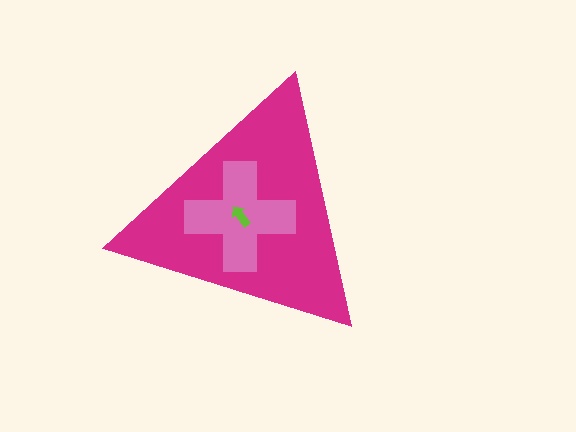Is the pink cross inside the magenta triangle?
Yes.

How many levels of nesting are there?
3.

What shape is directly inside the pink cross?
The lime arrow.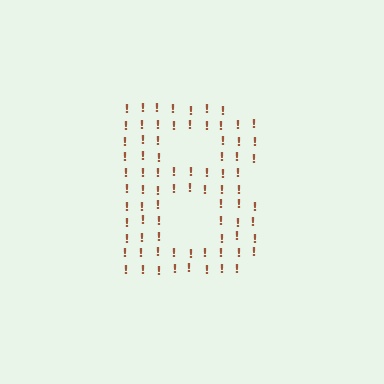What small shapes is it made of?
It is made of small exclamation marks.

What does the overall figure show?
The overall figure shows the letter B.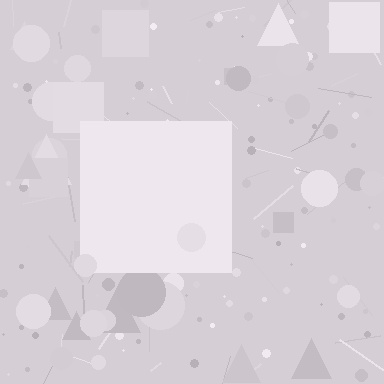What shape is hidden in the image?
A square is hidden in the image.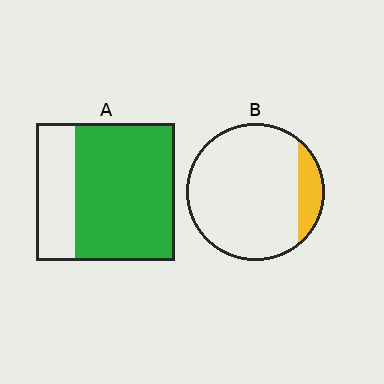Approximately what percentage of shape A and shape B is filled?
A is approximately 70% and B is approximately 15%.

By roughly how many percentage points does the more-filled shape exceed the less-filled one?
By roughly 60 percentage points (A over B).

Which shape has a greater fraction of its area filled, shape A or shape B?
Shape A.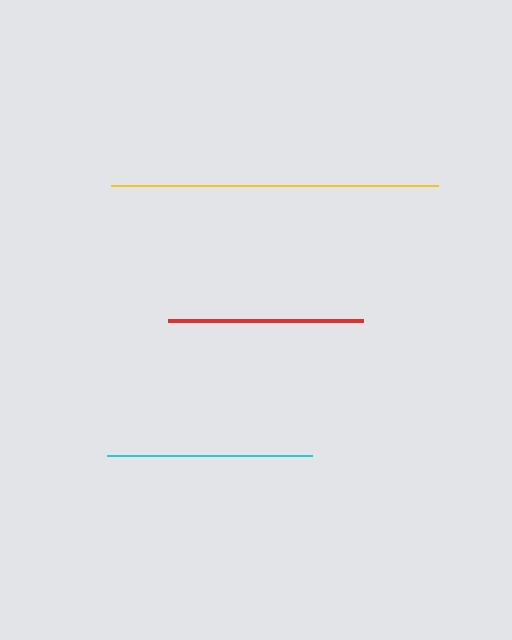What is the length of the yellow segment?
The yellow segment is approximately 327 pixels long.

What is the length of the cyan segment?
The cyan segment is approximately 205 pixels long.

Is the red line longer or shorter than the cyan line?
The cyan line is longer than the red line.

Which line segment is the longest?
The yellow line is the longest at approximately 327 pixels.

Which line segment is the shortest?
The red line is the shortest at approximately 195 pixels.